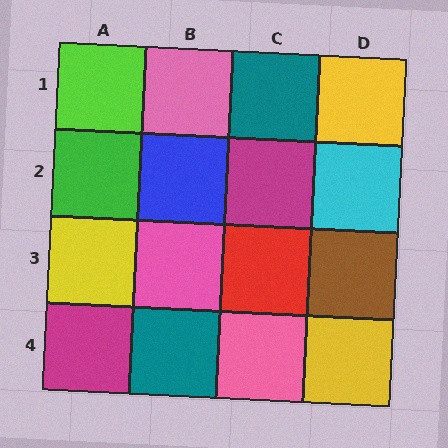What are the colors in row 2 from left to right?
Green, blue, magenta, cyan.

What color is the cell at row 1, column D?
Yellow.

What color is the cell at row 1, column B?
Pink.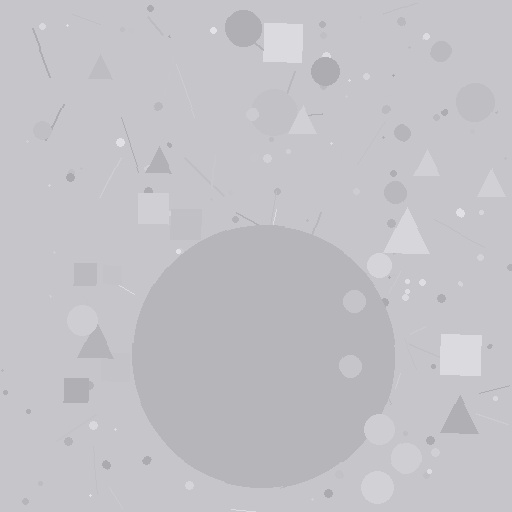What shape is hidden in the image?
A circle is hidden in the image.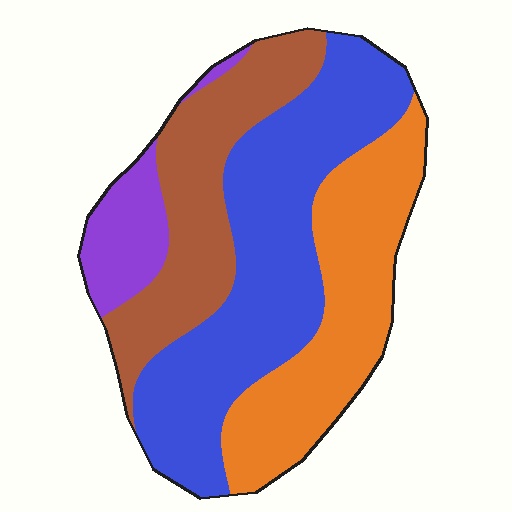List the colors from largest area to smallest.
From largest to smallest: blue, orange, brown, purple.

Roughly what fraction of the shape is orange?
Orange takes up about one quarter (1/4) of the shape.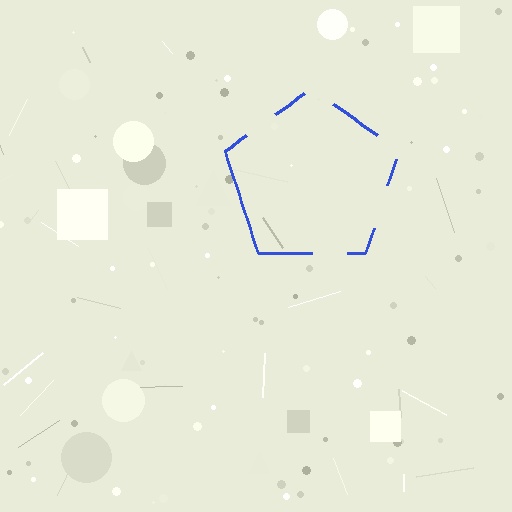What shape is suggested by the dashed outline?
The dashed outline suggests a pentagon.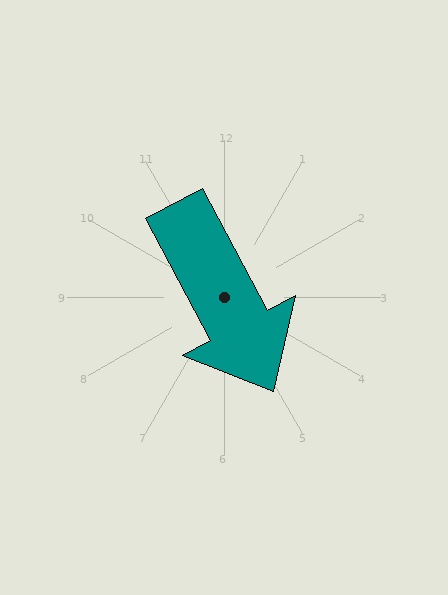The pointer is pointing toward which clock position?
Roughly 5 o'clock.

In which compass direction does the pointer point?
Southeast.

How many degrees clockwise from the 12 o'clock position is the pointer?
Approximately 152 degrees.